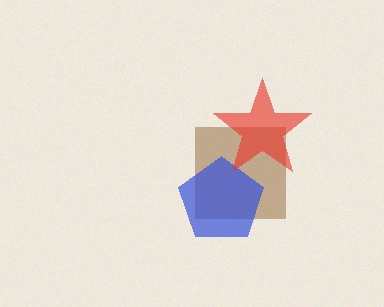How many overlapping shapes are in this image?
There are 3 overlapping shapes in the image.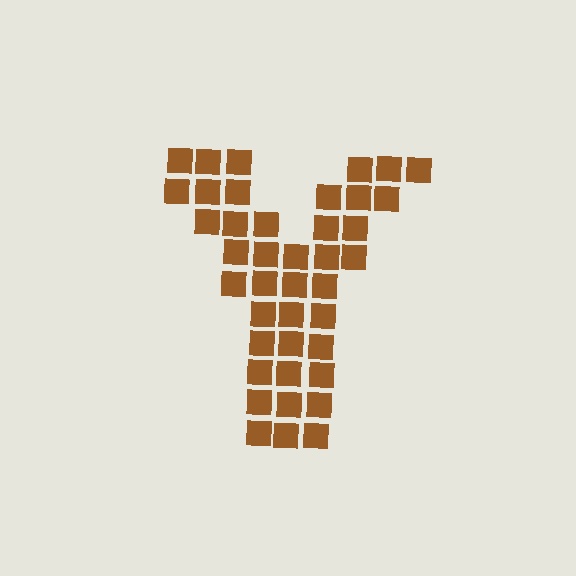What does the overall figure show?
The overall figure shows the letter Y.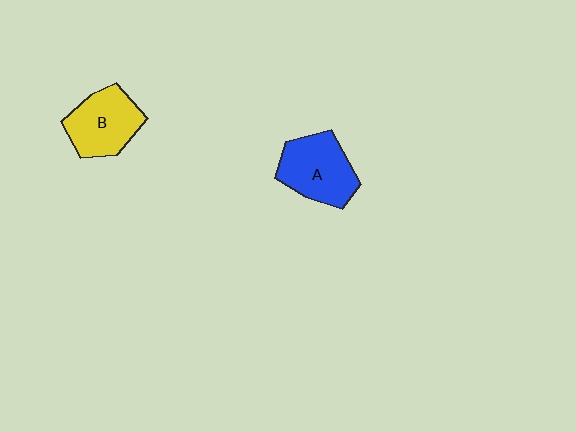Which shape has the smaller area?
Shape B (yellow).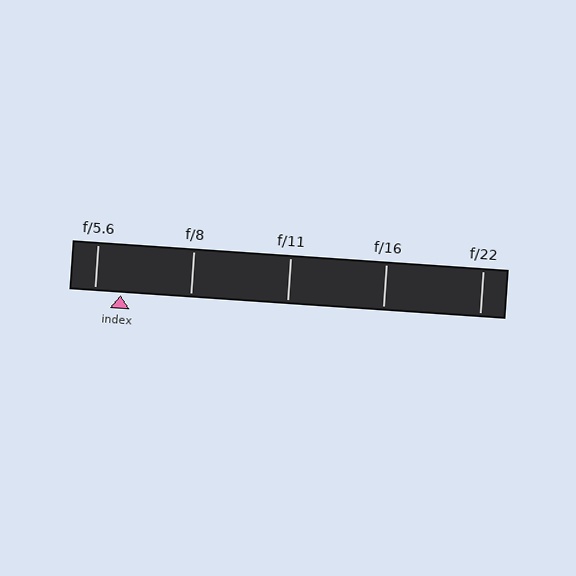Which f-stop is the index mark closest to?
The index mark is closest to f/5.6.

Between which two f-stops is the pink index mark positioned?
The index mark is between f/5.6 and f/8.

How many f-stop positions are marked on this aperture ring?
There are 5 f-stop positions marked.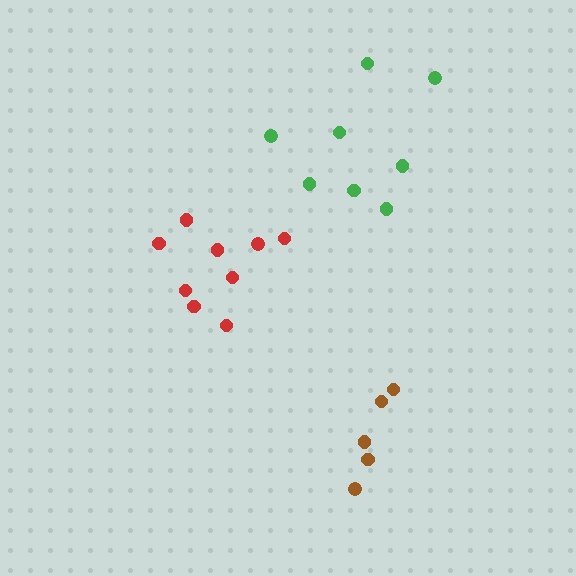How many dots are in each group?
Group 1: 5 dots, Group 2: 9 dots, Group 3: 8 dots (22 total).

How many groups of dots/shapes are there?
There are 3 groups.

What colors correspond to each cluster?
The clusters are colored: brown, red, green.